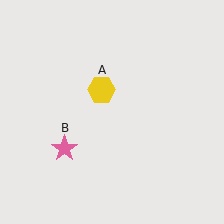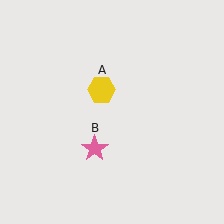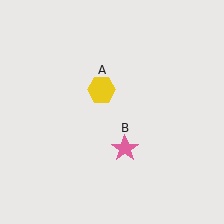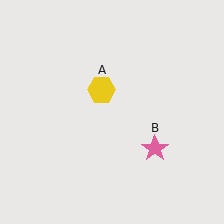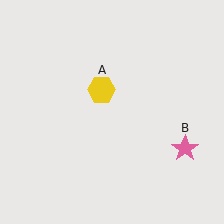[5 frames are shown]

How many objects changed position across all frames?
1 object changed position: pink star (object B).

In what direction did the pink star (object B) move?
The pink star (object B) moved right.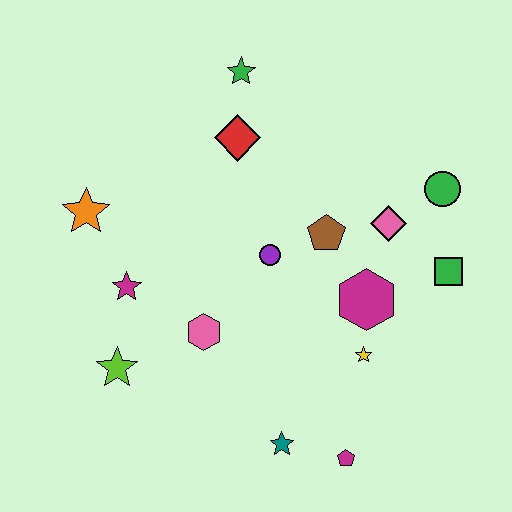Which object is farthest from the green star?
The magenta pentagon is farthest from the green star.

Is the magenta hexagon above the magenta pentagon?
Yes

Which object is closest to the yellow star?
The magenta hexagon is closest to the yellow star.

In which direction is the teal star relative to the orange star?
The teal star is below the orange star.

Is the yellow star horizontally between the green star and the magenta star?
No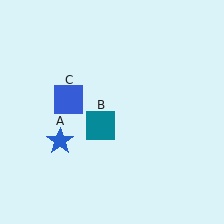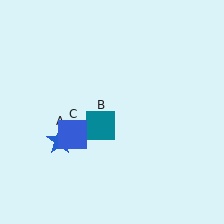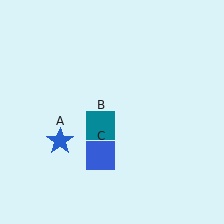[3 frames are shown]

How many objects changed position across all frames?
1 object changed position: blue square (object C).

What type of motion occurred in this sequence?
The blue square (object C) rotated counterclockwise around the center of the scene.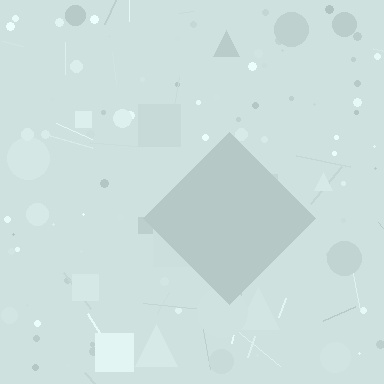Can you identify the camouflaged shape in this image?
The camouflaged shape is a diamond.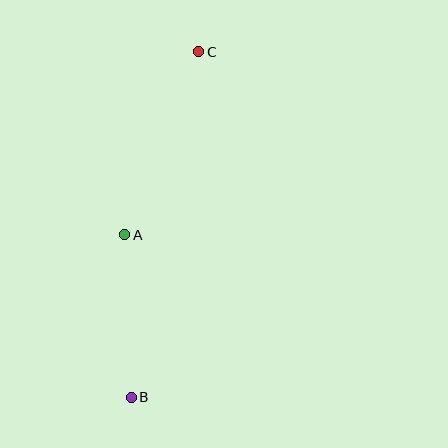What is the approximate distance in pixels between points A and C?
The distance between A and C is approximately 198 pixels.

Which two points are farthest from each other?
Points B and C are farthest from each other.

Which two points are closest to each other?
Points A and B are closest to each other.